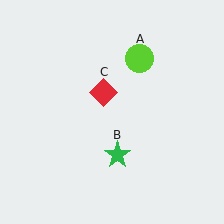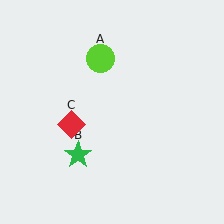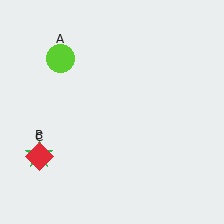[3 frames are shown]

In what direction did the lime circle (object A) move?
The lime circle (object A) moved left.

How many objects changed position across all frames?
3 objects changed position: lime circle (object A), green star (object B), red diamond (object C).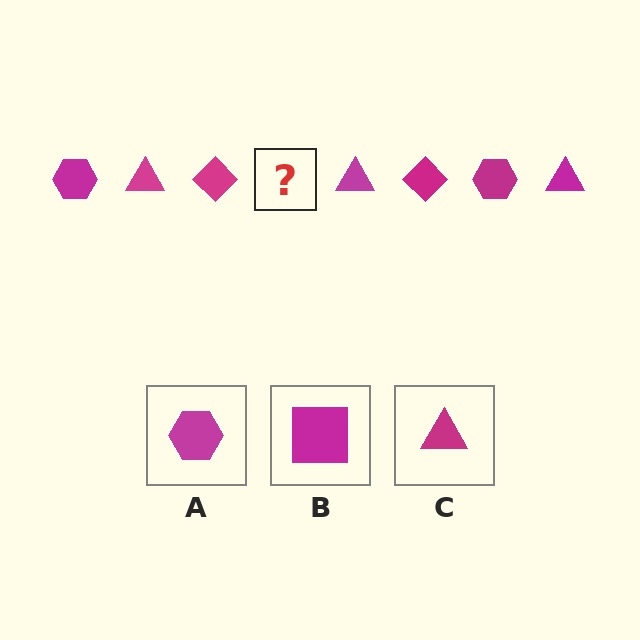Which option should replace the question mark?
Option A.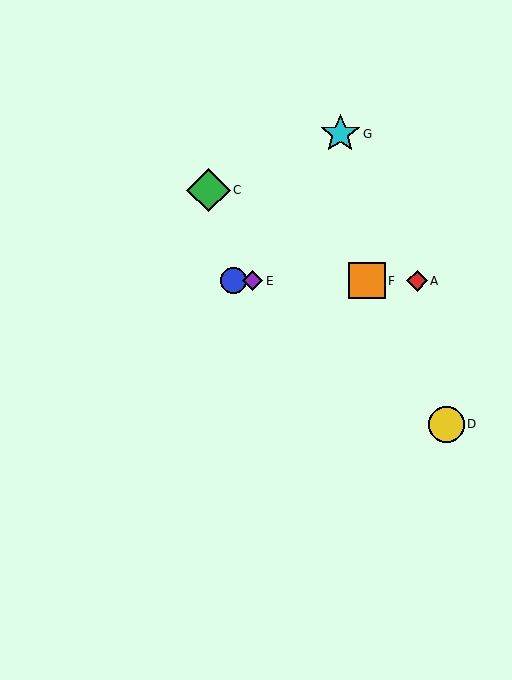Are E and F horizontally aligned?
Yes, both are at y≈281.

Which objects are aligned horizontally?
Objects A, B, E, F are aligned horizontally.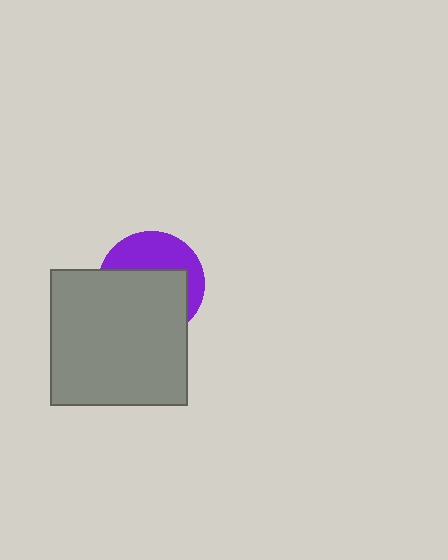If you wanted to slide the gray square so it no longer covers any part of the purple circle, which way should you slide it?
Slide it down — that is the most direct way to separate the two shapes.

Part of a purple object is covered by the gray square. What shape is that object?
It is a circle.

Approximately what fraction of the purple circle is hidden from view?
Roughly 59% of the purple circle is hidden behind the gray square.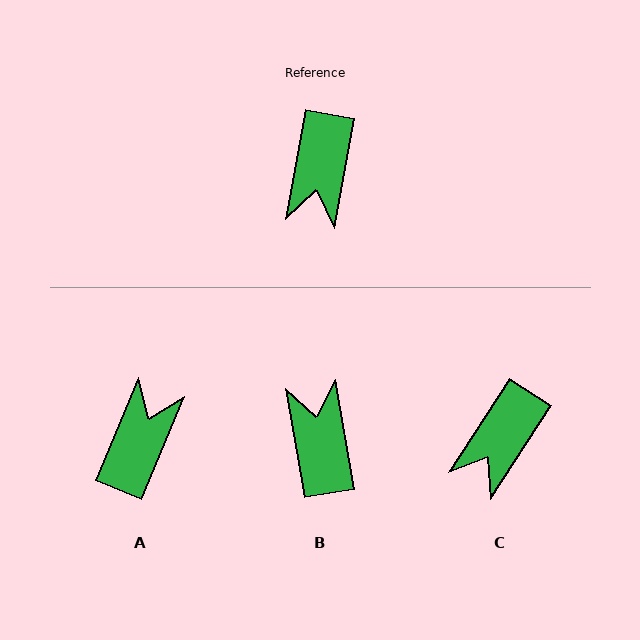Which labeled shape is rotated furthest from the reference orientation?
A, about 168 degrees away.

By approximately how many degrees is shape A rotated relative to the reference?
Approximately 168 degrees counter-clockwise.